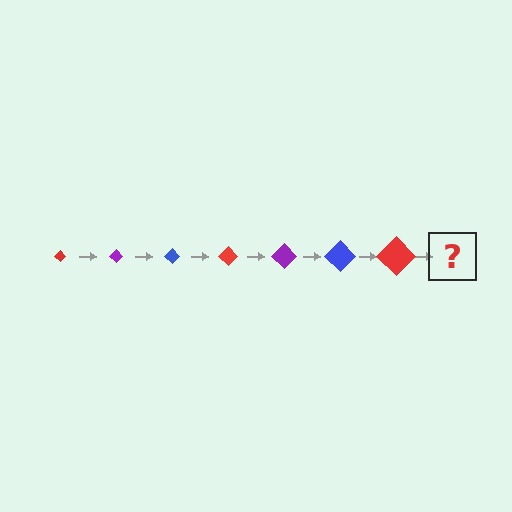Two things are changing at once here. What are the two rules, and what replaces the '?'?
The two rules are that the diamond grows larger each step and the color cycles through red, purple, and blue. The '?' should be a purple diamond, larger than the previous one.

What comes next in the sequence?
The next element should be a purple diamond, larger than the previous one.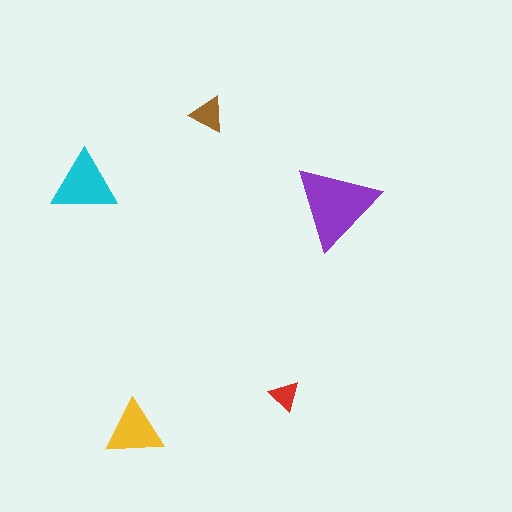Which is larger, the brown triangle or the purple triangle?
The purple one.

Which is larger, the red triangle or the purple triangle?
The purple one.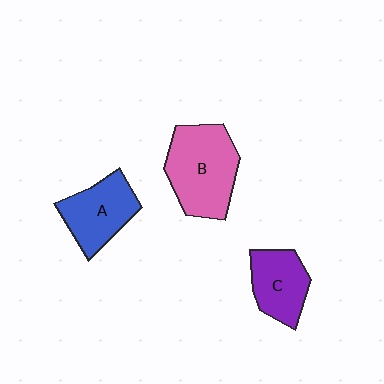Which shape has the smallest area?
Shape C (purple).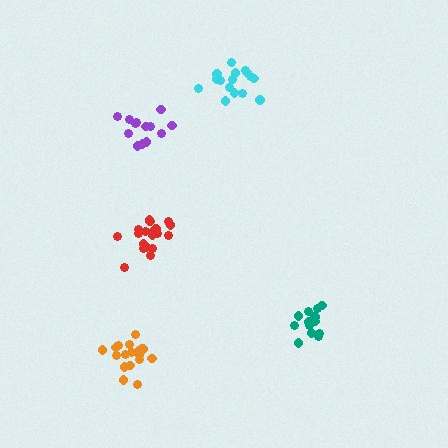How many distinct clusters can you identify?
There are 5 distinct clusters.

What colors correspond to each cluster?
The clusters are colored: red, cyan, orange, purple, teal.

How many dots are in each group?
Group 1: 19 dots, Group 2: 16 dots, Group 3: 18 dots, Group 4: 13 dots, Group 5: 13 dots (79 total).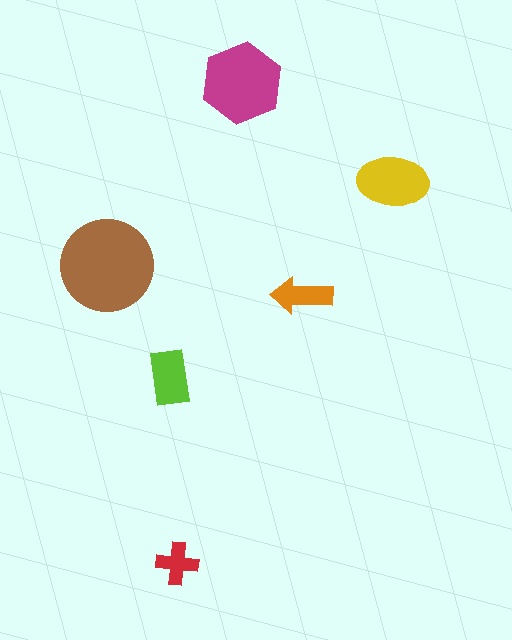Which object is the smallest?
The red cross.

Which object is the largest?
The brown circle.